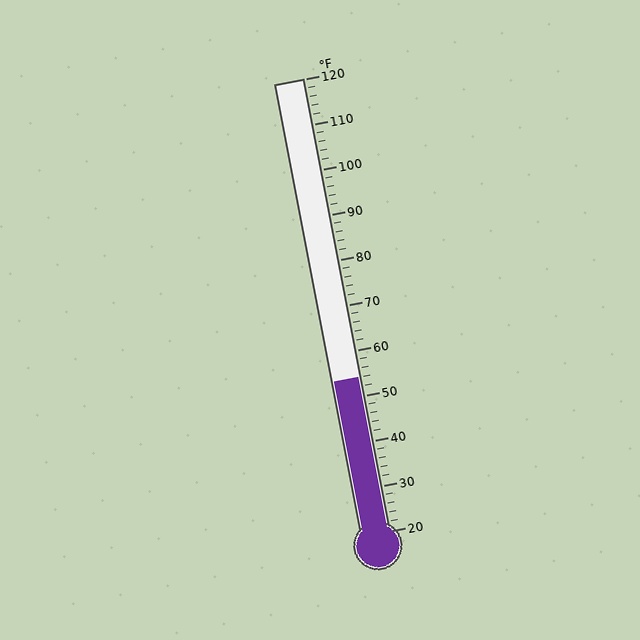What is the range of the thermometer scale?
The thermometer scale ranges from 20°F to 120°F.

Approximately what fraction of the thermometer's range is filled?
The thermometer is filled to approximately 35% of its range.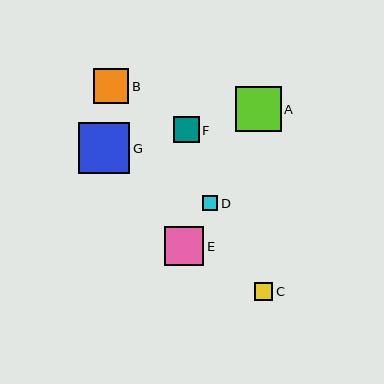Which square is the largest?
Square G is the largest with a size of approximately 51 pixels.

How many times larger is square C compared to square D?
Square C is approximately 1.2 times the size of square D.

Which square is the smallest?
Square D is the smallest with a size of approximately 15 pixels.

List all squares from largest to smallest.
From largest to smallest: G, A, E, B, F, C, D.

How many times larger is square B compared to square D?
Square B is approximately 2.3 times the size of square D.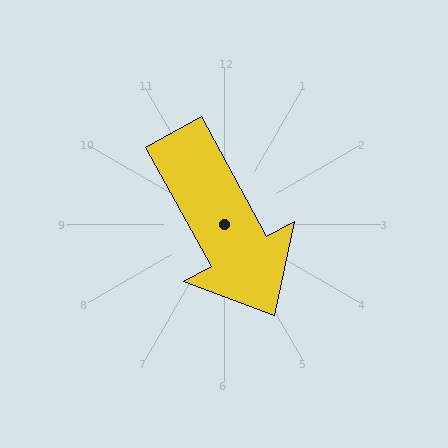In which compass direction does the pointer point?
Southeast.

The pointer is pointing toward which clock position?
Roughly 5 o'clock.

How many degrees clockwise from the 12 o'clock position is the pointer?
Approximately 151 degrees.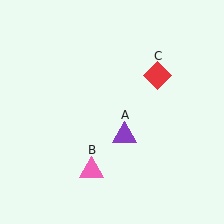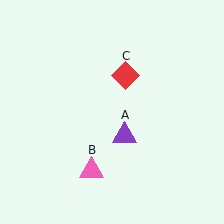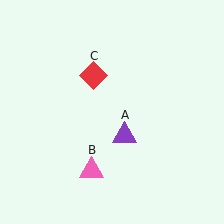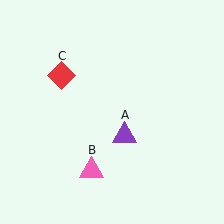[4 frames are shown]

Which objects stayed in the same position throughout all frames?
Purple triangle (object A) and pink triangle (object B) remained stationary.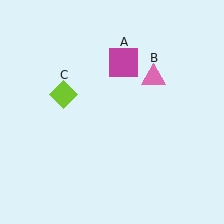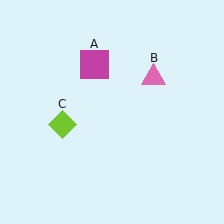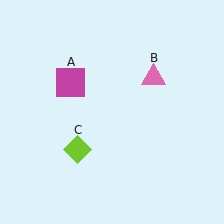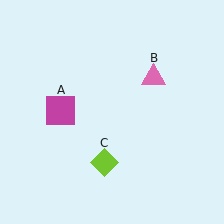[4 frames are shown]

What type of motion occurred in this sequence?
The magenta square (object A), lime diamond (object C) rotated counterclockwise around the center of the scene.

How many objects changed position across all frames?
2 objects changed position: magenta square (object A), lime diamond (object C).